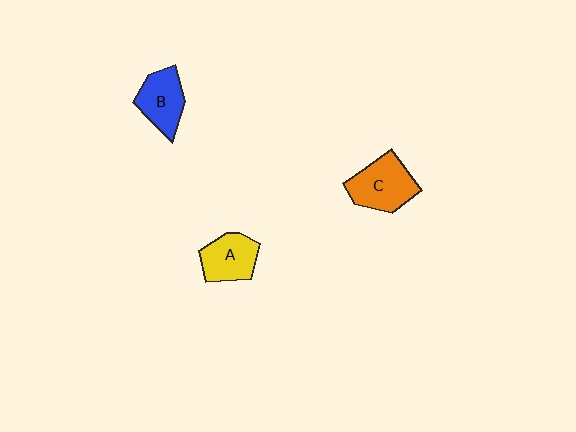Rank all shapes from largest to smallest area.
From largest to smallest: C (orange), B (blue), A (yellow).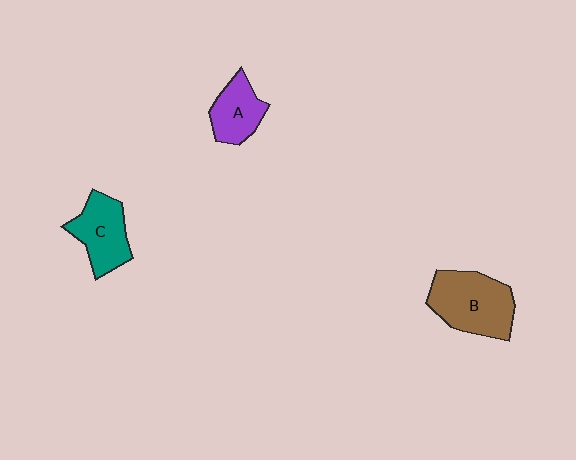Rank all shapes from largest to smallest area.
From largest to smallest: B (brown), C (teal), A (purple).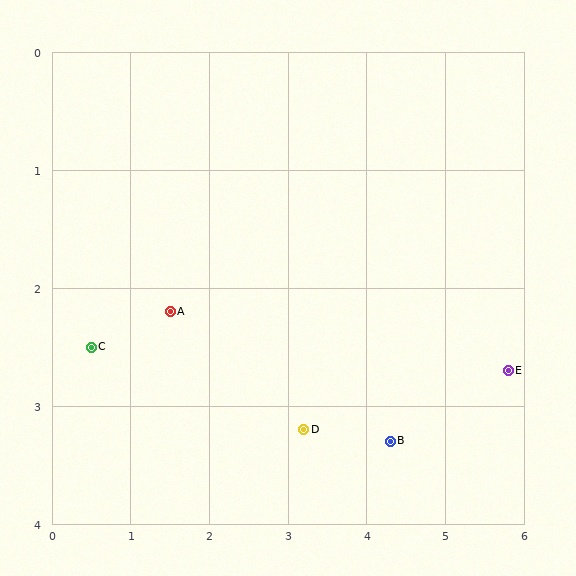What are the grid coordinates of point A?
Point A is at approximately (1.5, 2.2).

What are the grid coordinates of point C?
Point C is at approximately (0.5, 2.5).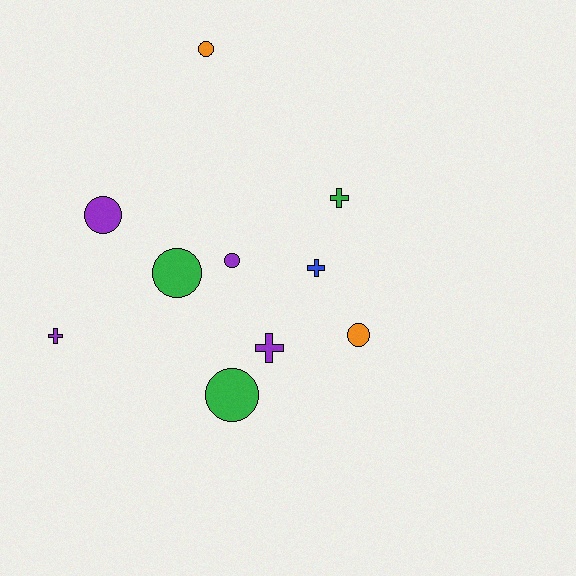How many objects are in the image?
There are 10 objects.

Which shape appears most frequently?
Circle, with 6 objects.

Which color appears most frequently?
Purple, with 4 objects.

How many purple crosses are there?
There are 2 purple crosses.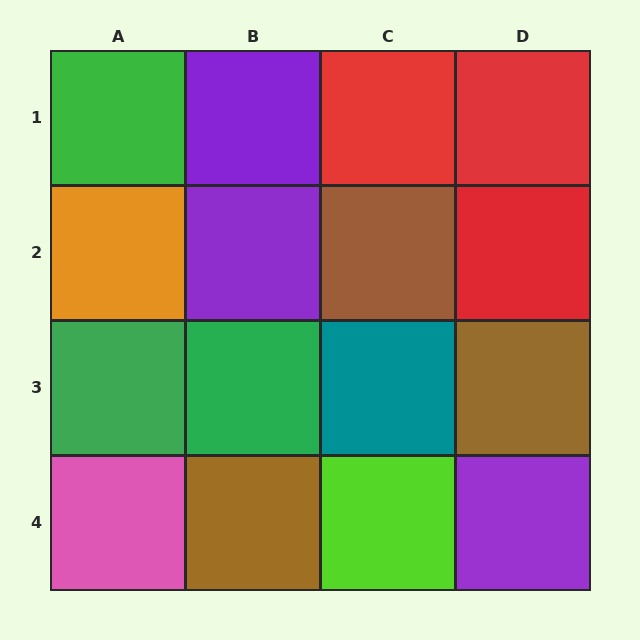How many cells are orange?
1 cell is orange.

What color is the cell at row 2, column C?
Brown.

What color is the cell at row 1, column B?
Purple.